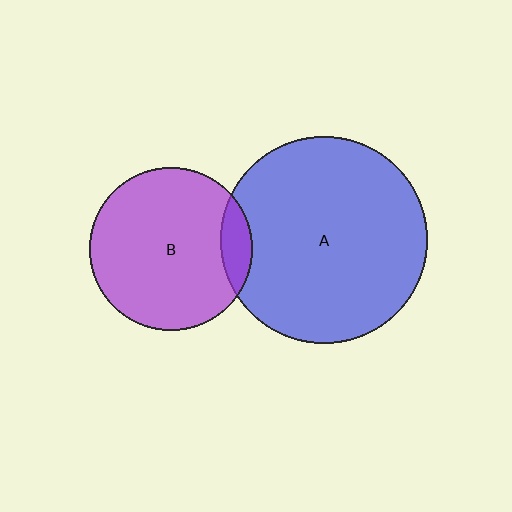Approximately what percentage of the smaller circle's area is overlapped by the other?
Approximately 10%.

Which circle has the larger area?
Circle A (blue).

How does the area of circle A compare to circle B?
Approximately 1.6 times.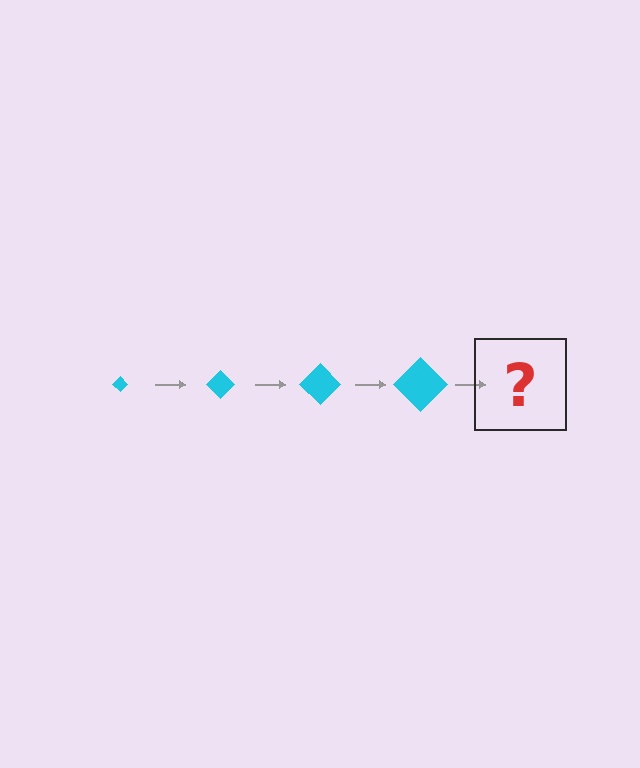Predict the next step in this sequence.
The next step is a cyan diamond, larger than the previous one.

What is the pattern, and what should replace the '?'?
The pattern is that the diamond gets progressively larger each step. The '?' should be a cyan diamond, larger than the previous one.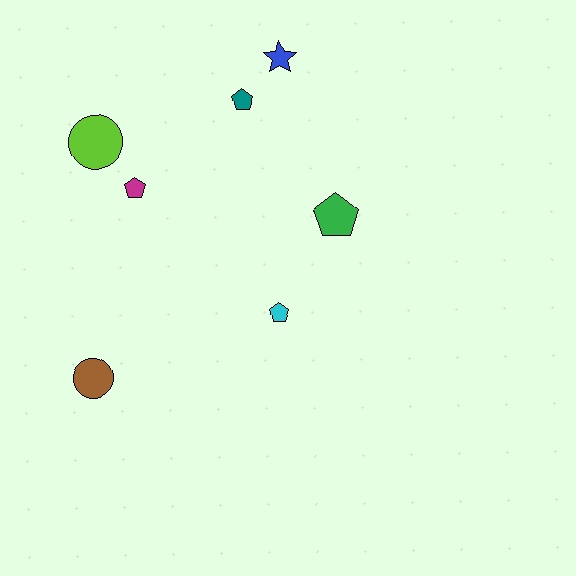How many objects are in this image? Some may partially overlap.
There are 7 objects.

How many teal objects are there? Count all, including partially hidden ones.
There is 1 teal object.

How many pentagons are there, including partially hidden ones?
There are 4 pentagons.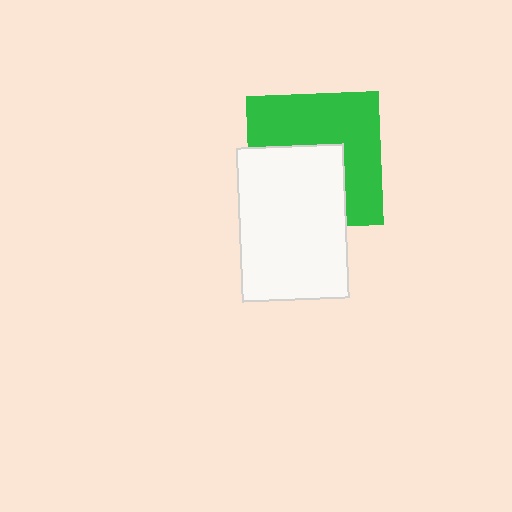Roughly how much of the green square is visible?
About half of it is visible (roughly 56%).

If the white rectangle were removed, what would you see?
You would see the complete green square.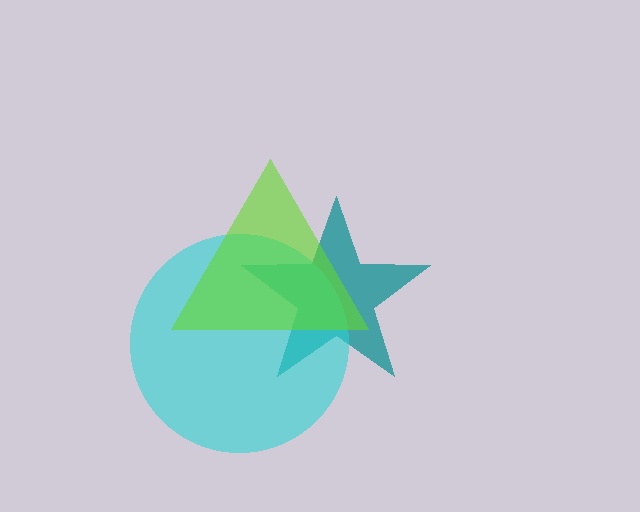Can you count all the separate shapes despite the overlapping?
Yes, there are 3 separate shapes.